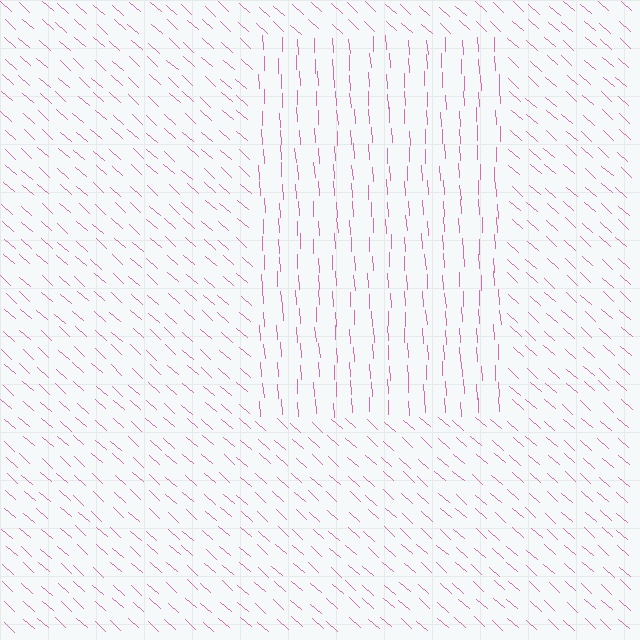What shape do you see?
I see a rectangle.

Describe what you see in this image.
The image is filled with small pink line segments. A rectangle region in the image has lines oriented differently from the surrounding lines, creating a visible texture boundary.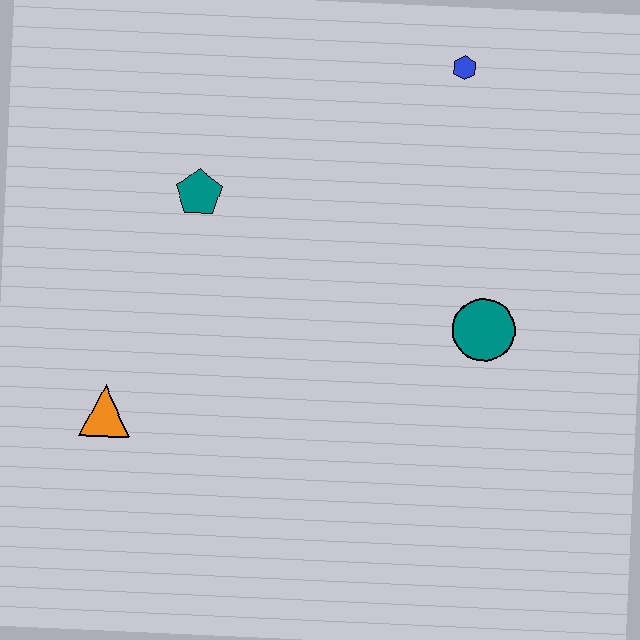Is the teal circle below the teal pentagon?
Yes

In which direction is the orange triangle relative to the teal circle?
The orange triangle is to the left of the teal circle.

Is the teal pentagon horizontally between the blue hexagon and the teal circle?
No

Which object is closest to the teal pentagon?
The orange triangle is closest to the teal pentagon.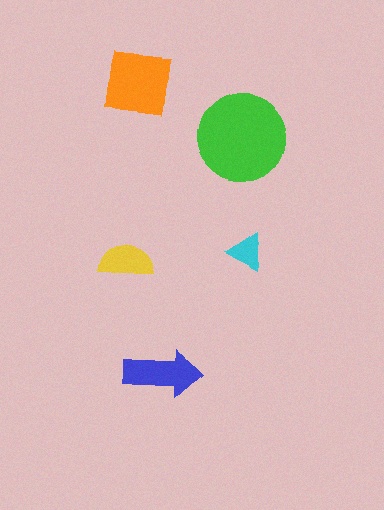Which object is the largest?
The green circle.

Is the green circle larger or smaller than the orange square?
Larger.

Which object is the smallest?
The cyan triangle.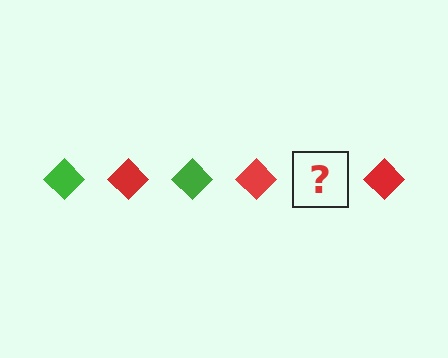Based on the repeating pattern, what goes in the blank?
The blank should be a green diamond.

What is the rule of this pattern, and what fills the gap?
The rule is that the pattern cycles through green, red diamonds. The gap should be filled with a green diamond.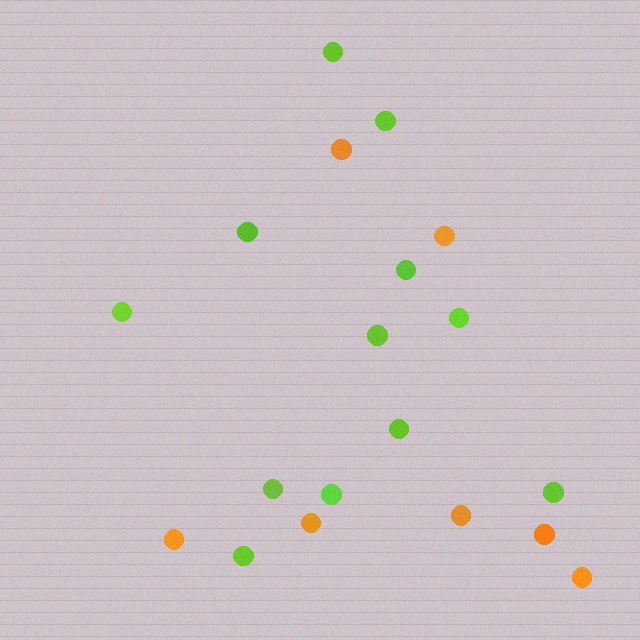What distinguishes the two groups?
There are 2 groups: one group of lime circles (12) and one group of orange circles (7).